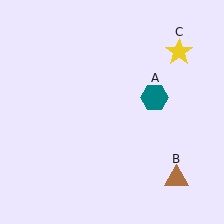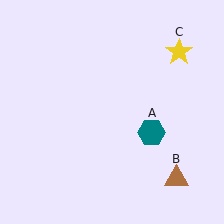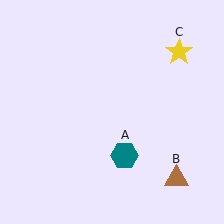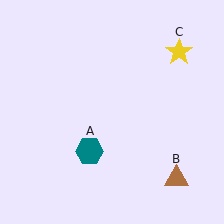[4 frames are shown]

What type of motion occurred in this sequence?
The teal hexagon (object A) rotated clockwise around the center of the scene.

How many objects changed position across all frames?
1 object changed position: teal hexagon (object A).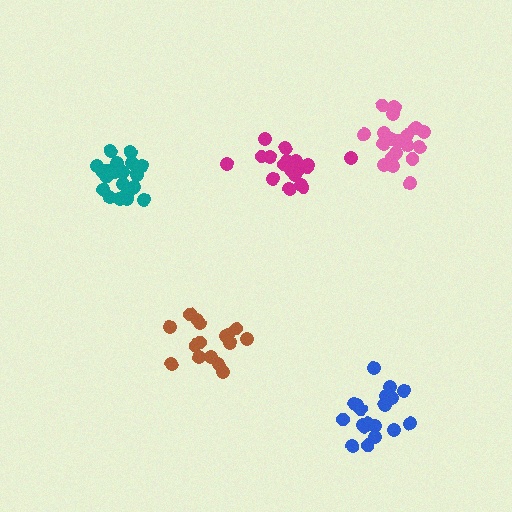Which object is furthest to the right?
The pink cluster is rightmost.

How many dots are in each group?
Group 1: 16 dots, Group 2: 19 dots, Group 3: 19 dots, Group 4: 21 dots, Group 5: 21 dots (96 total).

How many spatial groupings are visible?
There are 5 spatial groupings.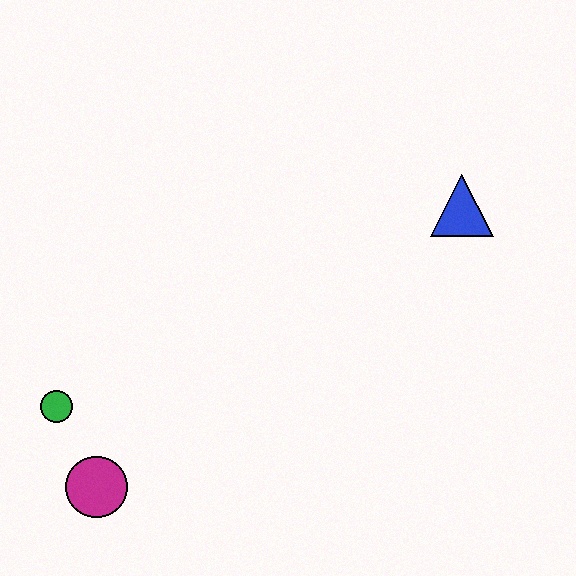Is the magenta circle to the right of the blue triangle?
No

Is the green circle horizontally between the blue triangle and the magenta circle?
No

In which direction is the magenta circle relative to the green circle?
The magenta circle is below the green circle.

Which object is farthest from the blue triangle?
The magenta circle is farthest from the blue triangle.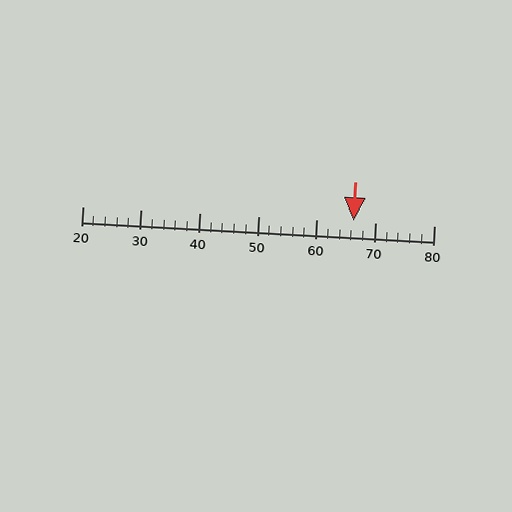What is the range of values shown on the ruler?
The ruler shows values from 20 to 80.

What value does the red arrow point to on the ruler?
The red arrow points to approximately 66.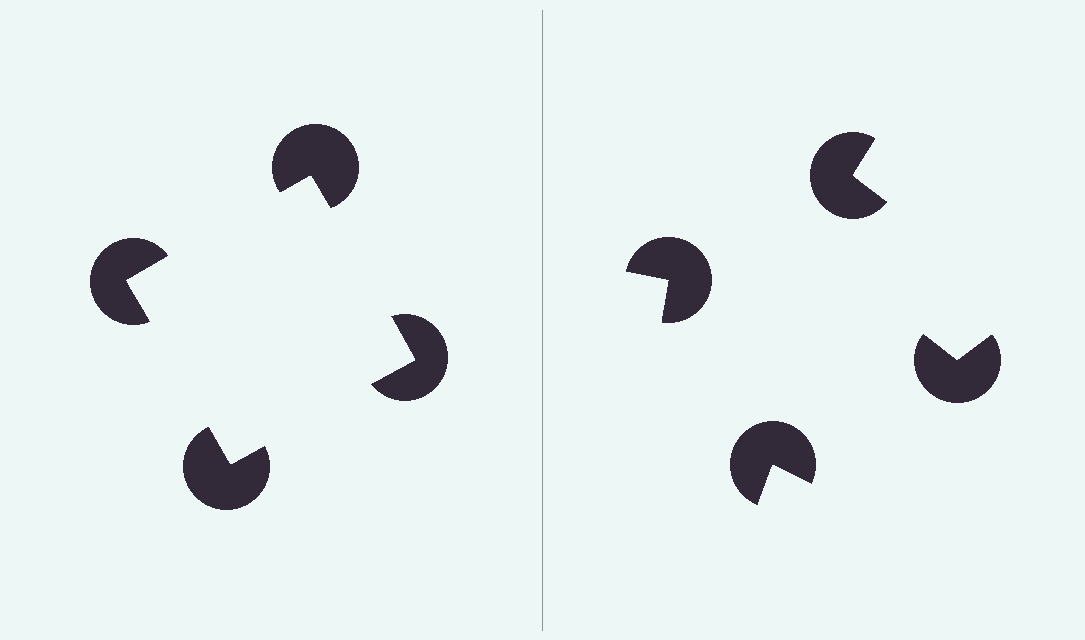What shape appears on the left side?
An illusory square.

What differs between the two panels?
The pac-man discs are positioned identically on both sides; only the wedge orientations differ. On the left they align to a square; on the right they are misaligned.